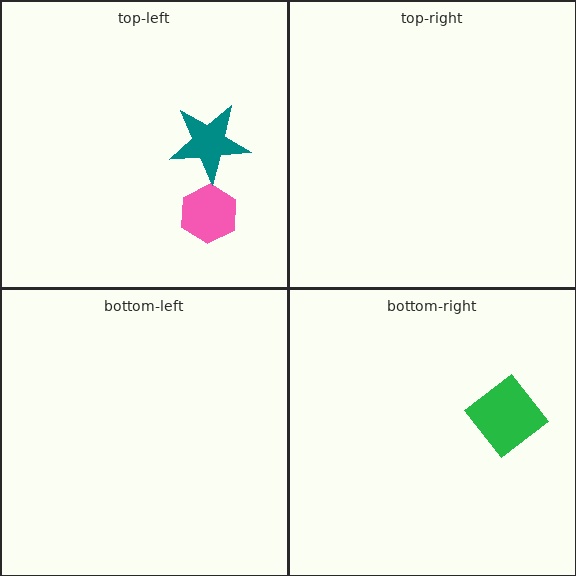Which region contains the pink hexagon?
The top-left region.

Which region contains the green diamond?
The bottom-right region.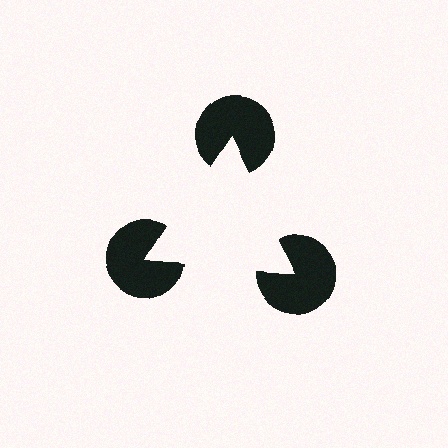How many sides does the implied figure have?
3 sides.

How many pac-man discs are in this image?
There are 3 — one at each vertex of the illusory triangle.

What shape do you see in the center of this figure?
An illusory triangle — its edges are inferred from the aligned wedge cuts in the pac-man discs, not physically drawn.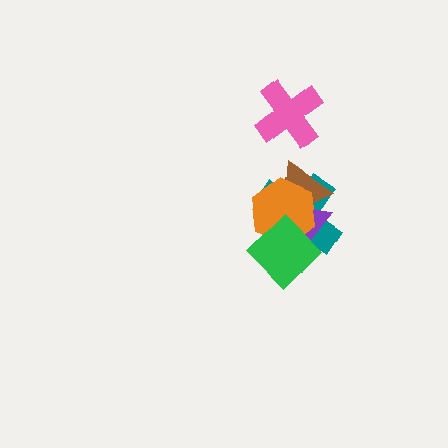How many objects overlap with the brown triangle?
3 objects overlap with the brown triangle.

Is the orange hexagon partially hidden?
Yes, it is partially covered by another shape.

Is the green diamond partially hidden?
No, no other shape covers it.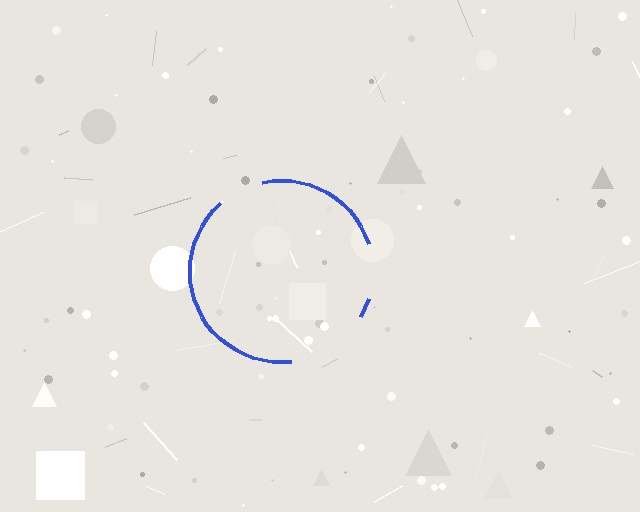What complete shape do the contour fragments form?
The contour fragments form a circle.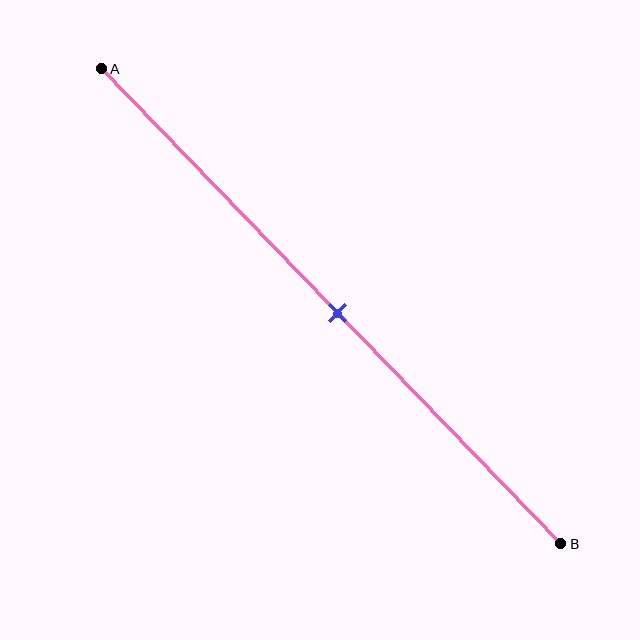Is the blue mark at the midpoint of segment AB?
Yes, the mark is approximately at the midpoint.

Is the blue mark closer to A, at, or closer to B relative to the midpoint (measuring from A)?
The blue mark is approximately at the midpoint of segment AB.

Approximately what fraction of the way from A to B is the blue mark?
The blue mark is approximately 50% of the way from A to B.